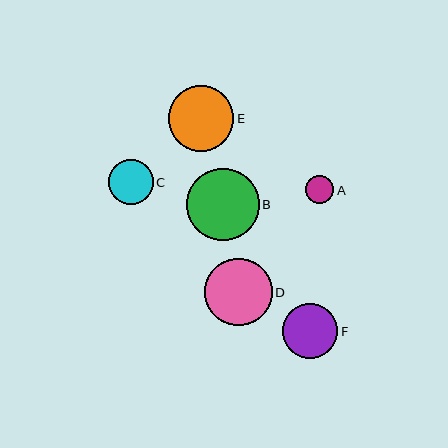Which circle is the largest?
Circle B is the largest with a size of approximately 72 pixels.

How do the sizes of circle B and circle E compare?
Circle B and circle E are approximately the same size.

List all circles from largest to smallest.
From largest to smallest: B, D, E, F, C, A.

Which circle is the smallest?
Circle A is the smallest with a size of approximately 28 pixels.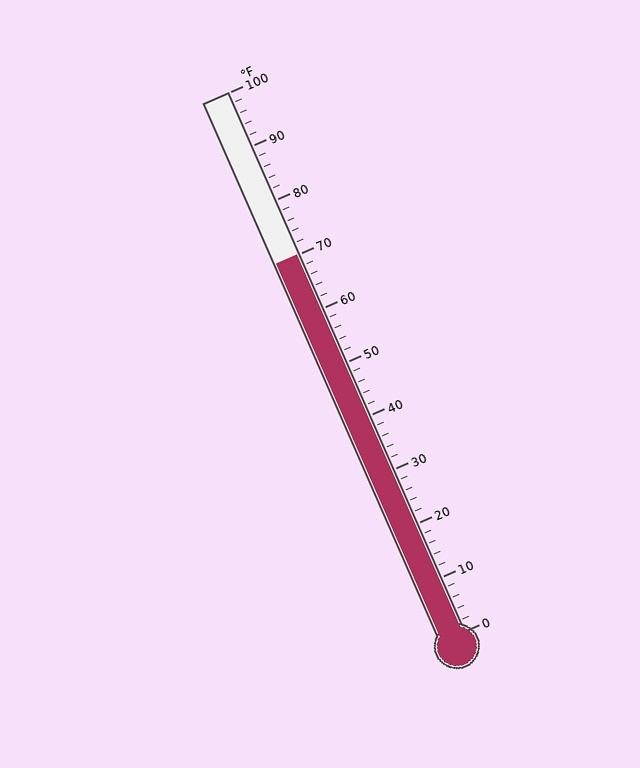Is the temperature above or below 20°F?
The temperature is above 20°F.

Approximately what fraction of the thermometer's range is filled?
The thermometer is filled to approximately 70% of its range.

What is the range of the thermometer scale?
The thermometer scale ranges from 0°F to 100°F.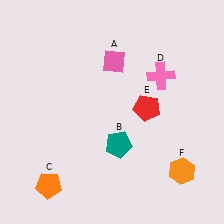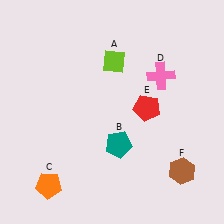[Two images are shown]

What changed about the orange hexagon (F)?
In Image 1, F is orange. In Image 2, it changed to brown.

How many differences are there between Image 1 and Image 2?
There are 2 differences between the two images.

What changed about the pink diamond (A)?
In Image 1, A is pink. In Image 2, it changed to lime.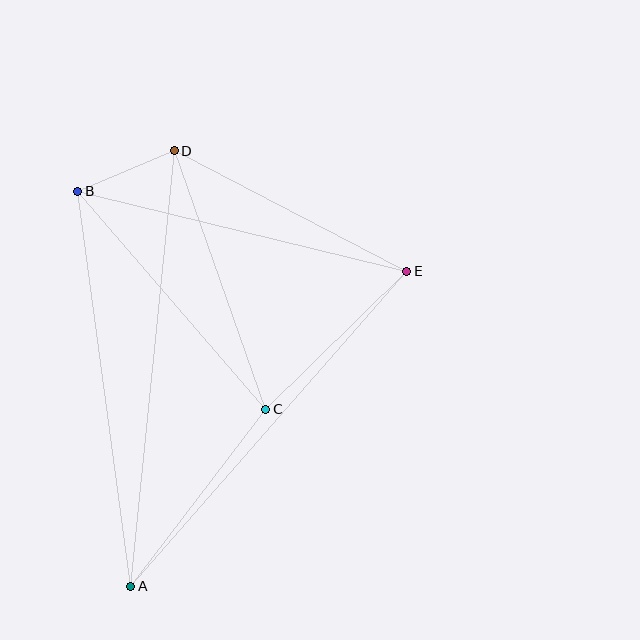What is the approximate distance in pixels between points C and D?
The distance between C and D is approximately 274 pixels.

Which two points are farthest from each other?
Points A and D are farthest from each other.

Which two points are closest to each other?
Points B and D are closest to each other.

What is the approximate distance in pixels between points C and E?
The distance between C and E is approximately 198 pixels.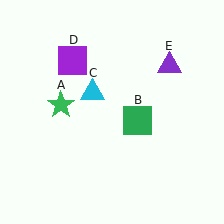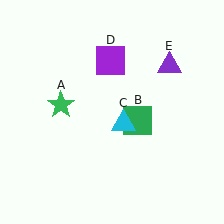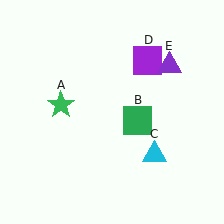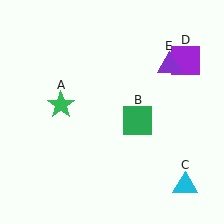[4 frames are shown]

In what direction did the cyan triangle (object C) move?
The cyan triangle (object C) moved down and to the right.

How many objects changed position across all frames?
2 objects changed position: cyan triangle (object C), purple square (object D).